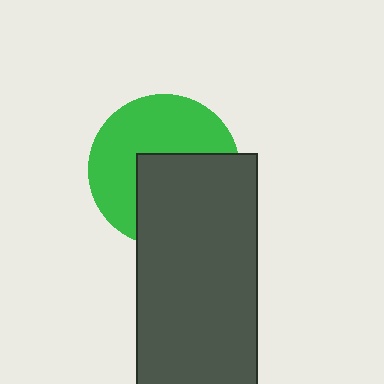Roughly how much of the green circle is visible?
About half of it is visible (roughly 54%).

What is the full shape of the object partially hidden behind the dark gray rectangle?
The partially hidden object is a green circle.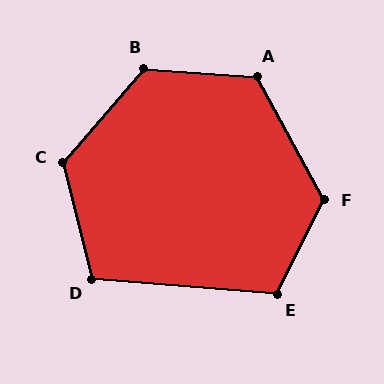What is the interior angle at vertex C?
Approximately 125 degrees (obtuse).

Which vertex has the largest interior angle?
B, at approximately 127 degrees.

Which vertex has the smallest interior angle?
D, at approximately 109 degrees.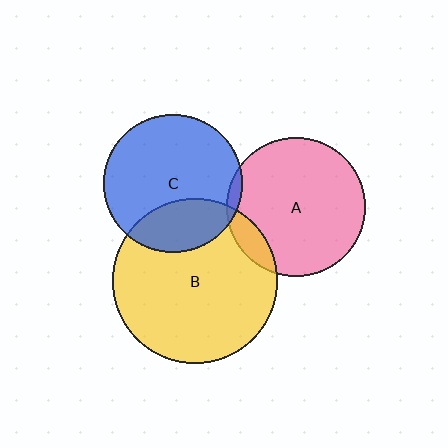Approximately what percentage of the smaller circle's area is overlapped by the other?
Approximately 10%.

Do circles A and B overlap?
Yes.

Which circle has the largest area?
Circle B (yellow).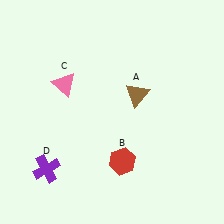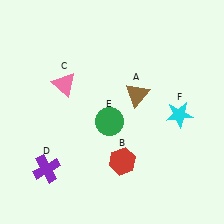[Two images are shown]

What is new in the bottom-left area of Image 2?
A green circle (E) was added in the bottom-left area of Image 2.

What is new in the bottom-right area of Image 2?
A cyan star (F) was added in the bottom-right area of Image 2.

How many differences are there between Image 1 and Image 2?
There are 2 differences between the two images.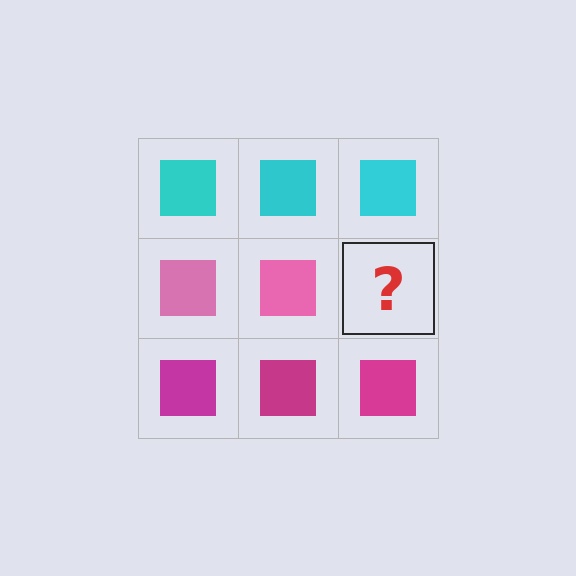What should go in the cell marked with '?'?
The missing cell should contain a pink square.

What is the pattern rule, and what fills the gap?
The rule is that each row has a consistent color. The gap should be filled with a pink square.